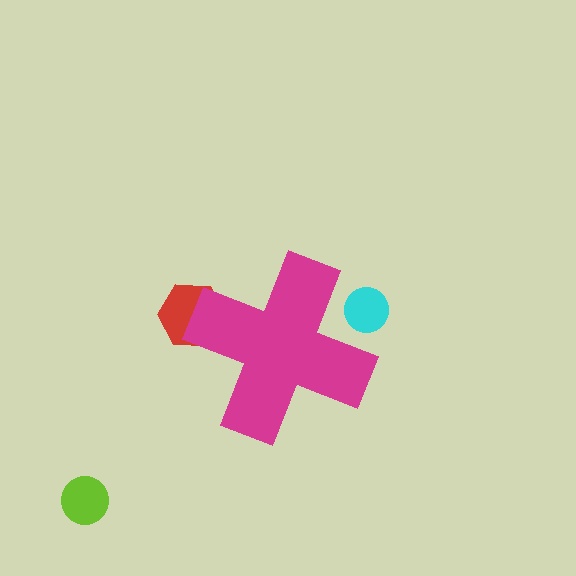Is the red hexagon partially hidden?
Yes, the red hexagon is partially hidden behind the magenta cross.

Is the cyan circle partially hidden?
Yes, the cyan circle is partially hidden behind the magenta cross.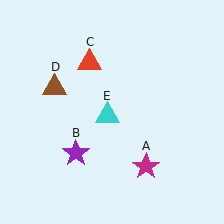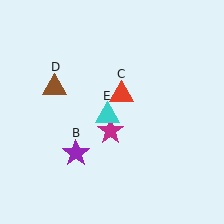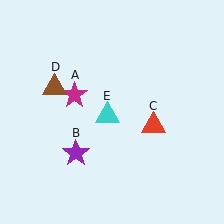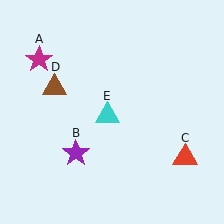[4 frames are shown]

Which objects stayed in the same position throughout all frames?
Purple star (object B) and brown triangle (object D) and cyan triangle (object E) remained stationary.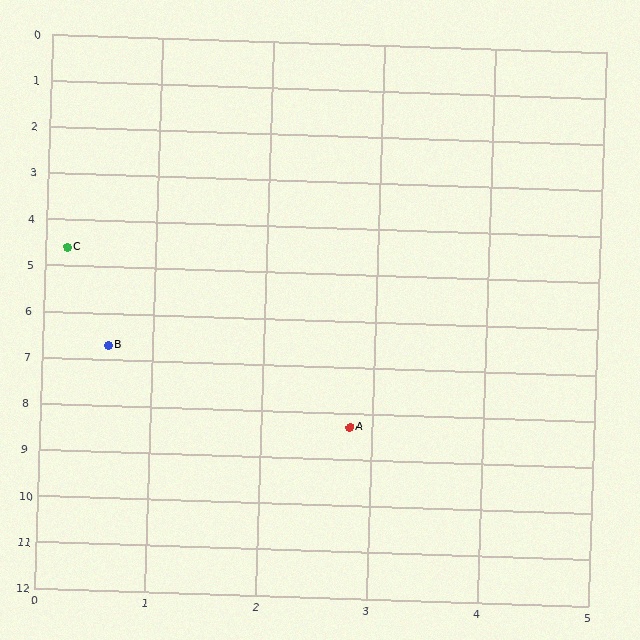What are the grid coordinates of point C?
Point C is at approximately (0.2, 4.6).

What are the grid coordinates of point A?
Point A is at approximately (2.8, 8.3).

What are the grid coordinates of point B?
Point B is at approximately (0.6, 6.7).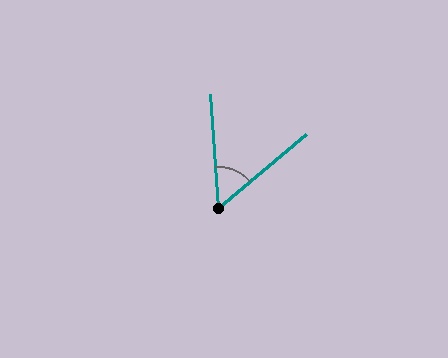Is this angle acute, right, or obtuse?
It is acute.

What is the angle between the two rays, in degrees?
Approximately 54 degrees.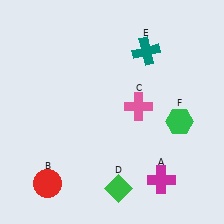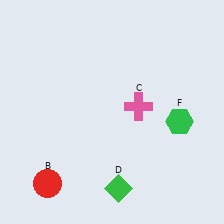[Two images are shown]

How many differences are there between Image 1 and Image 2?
There are 2 differences between the two images.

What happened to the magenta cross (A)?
The magenta cross (A) was removed in Image 2. It was in the bottom-right area of Image 1.